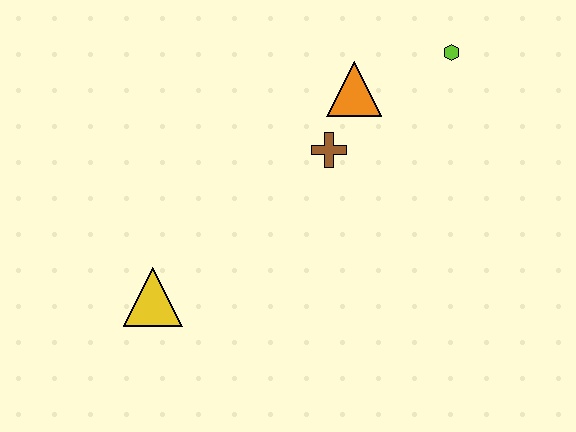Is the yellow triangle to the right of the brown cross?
No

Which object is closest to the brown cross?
The orange triangle is closest to the brown cross.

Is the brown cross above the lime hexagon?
No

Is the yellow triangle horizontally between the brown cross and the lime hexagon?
No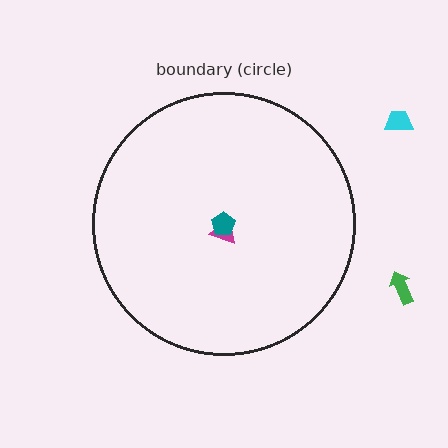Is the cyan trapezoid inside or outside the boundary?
Outside.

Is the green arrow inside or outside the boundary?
Outside.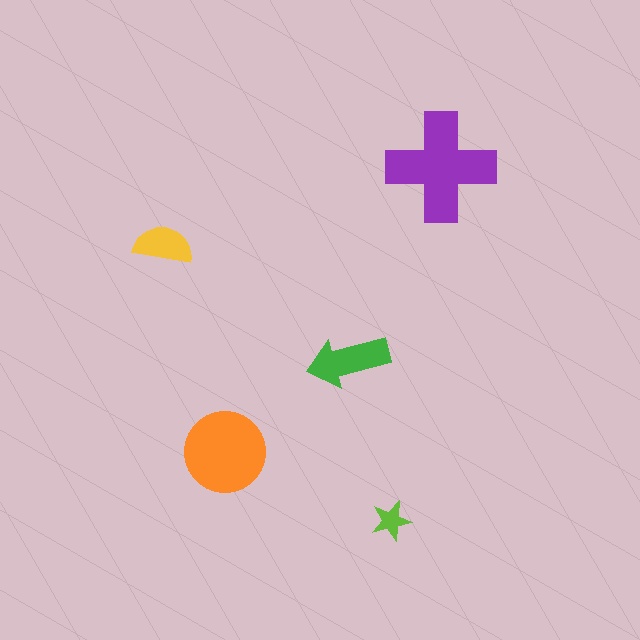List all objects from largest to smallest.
The purple cross, the orange circle, the green arrow, the yellow semicircle, the lime star.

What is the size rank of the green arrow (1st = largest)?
3rd.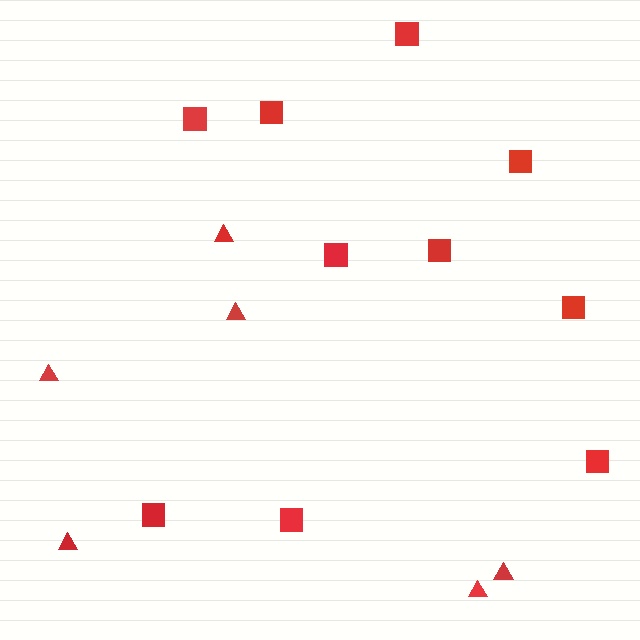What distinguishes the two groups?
There are 2 groups: one group of triangles (6) and one group of squares (10).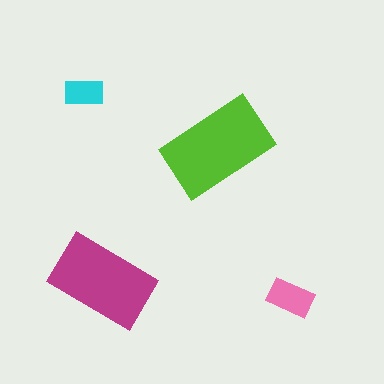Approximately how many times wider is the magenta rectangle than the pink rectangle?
About 2 times wider.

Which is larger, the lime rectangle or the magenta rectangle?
The lime one.